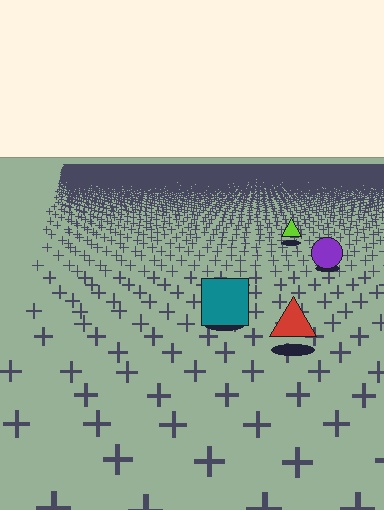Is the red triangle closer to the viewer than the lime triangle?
Yes. The red triangle is closer — you can tell from the texture gradient: the ground texture is coarser near it.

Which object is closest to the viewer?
The red triangle is closest. The texture marks near it are larger and more spread out.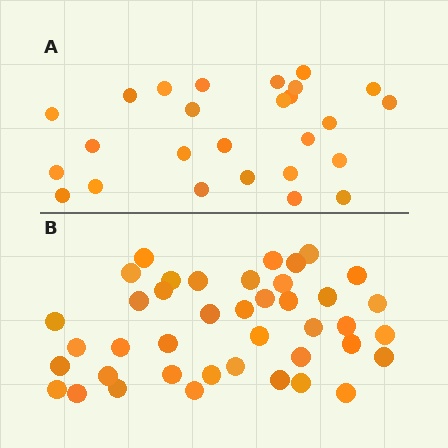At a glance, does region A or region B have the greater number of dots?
Region B (the bottom region) has more dots.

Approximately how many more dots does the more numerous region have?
Region B has approximately 15 more dots than region A.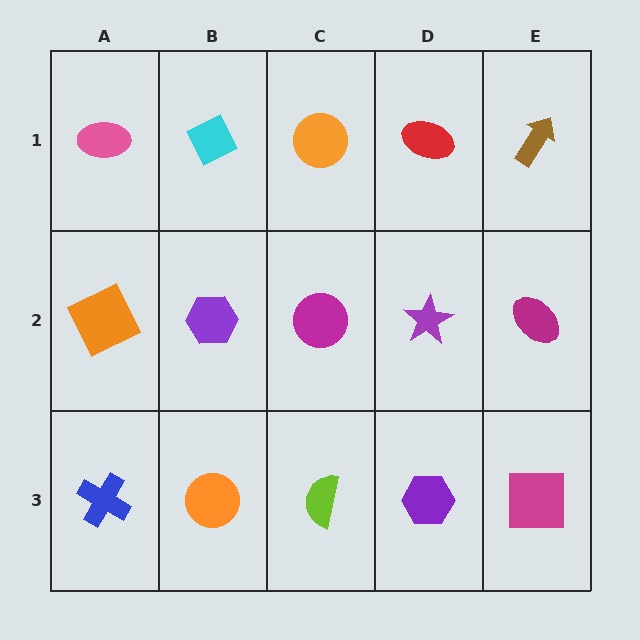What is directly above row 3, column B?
A purple hexagon.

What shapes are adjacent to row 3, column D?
A purple star (row 2, column D), a lime semicircle (row 3, column C), a magenta square (row 3, column E).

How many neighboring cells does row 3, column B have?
3.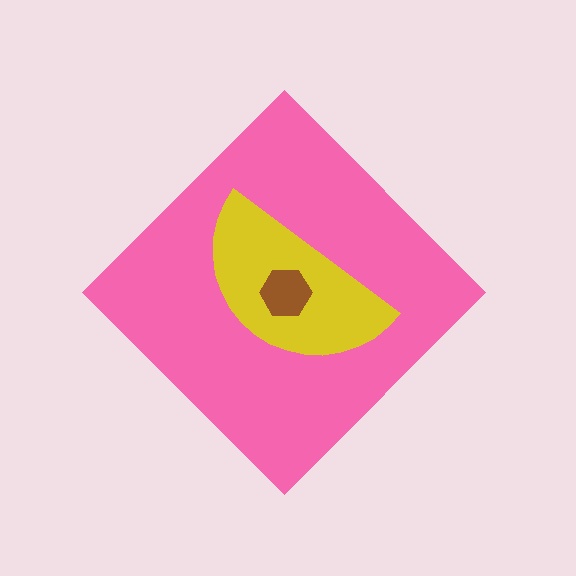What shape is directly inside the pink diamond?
The yellow semicircle.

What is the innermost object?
The brown hexagon.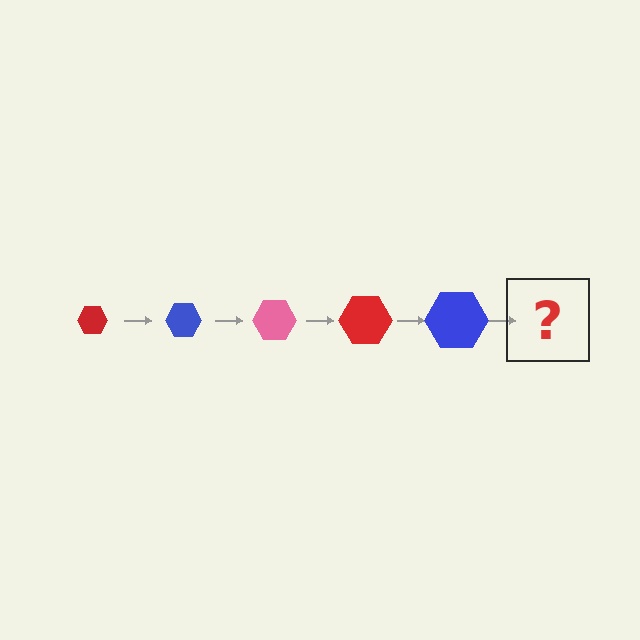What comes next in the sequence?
The next element should be a pink hexagon, larger than the previous one.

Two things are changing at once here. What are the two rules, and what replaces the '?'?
The two rules are that the hexagon grows larger each step and the color cycles through red, blue, and pink. The '?' should be a pink hexagon, larger than the previous one.